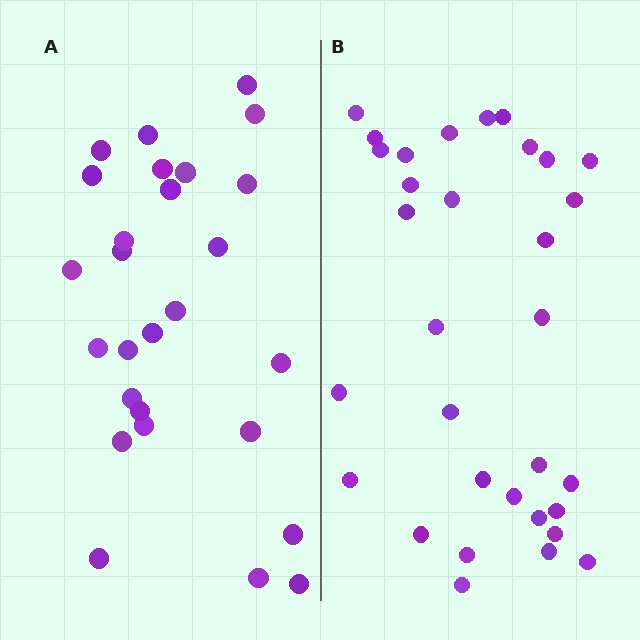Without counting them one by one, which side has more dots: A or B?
Region B (the right region) has more dots.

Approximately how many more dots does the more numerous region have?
Region B has about 5 more dots than region A.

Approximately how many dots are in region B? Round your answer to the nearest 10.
About 30 dots. (The exact count is 32, which rounds to 30.)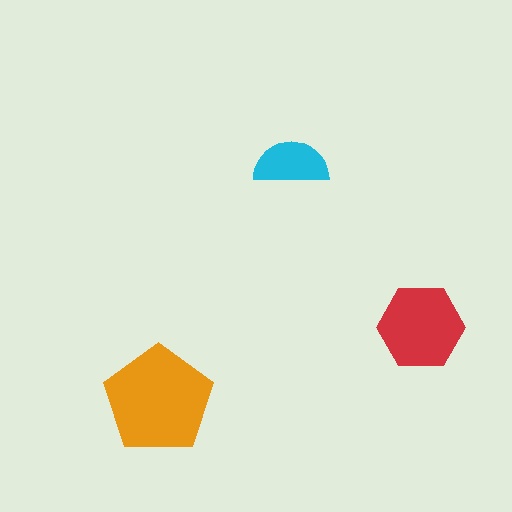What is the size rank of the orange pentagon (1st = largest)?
1st.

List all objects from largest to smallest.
The orange pentagon, the red hexagon, the cyan semicircle.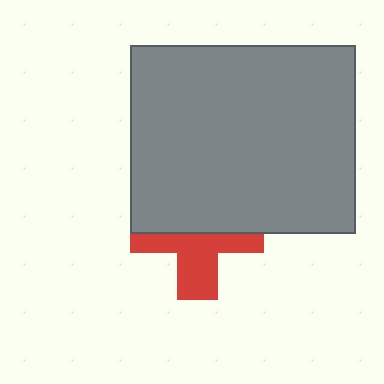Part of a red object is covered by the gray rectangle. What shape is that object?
It is a cross.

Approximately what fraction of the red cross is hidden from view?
Roughly 51% of the red cross is hidden behind the gray rectangle.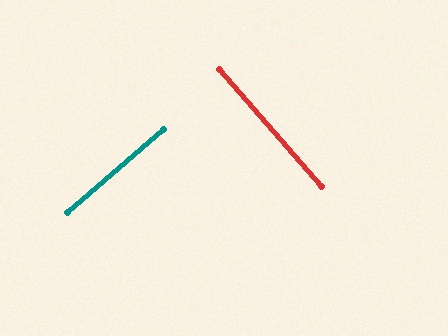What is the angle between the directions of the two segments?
Approximately 90 degrees.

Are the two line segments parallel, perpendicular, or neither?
Perpendicular — they meet at approximately 90°.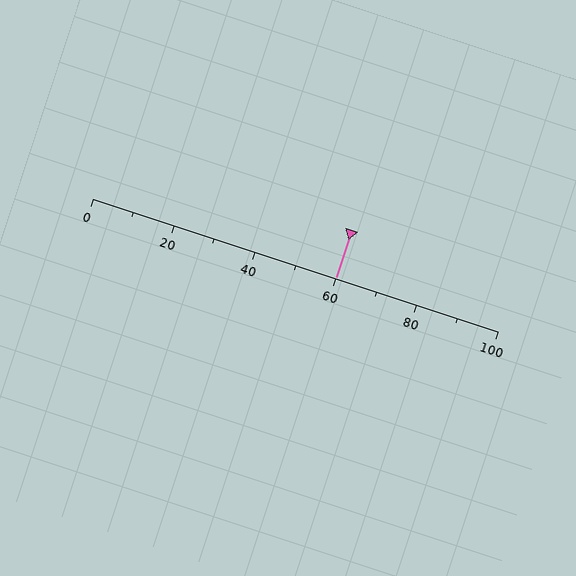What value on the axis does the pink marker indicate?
The marker indicates approximately 60.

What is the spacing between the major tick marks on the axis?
The major ticks are spaced 20 apart.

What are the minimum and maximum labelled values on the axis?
The axis runs from 0 to 100.